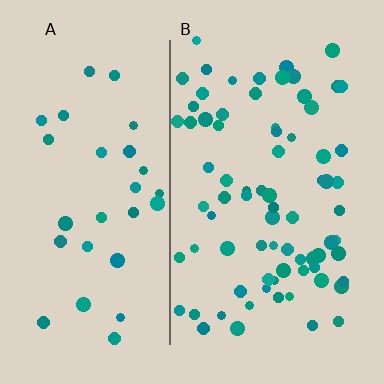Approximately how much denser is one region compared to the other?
Approximately 2.5× — region B over region A.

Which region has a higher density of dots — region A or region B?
B (the right).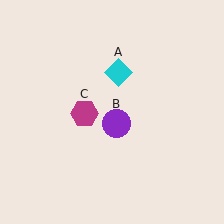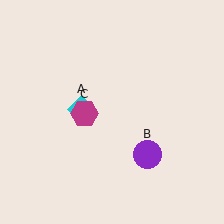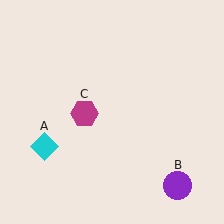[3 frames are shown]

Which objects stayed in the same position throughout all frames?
Magenta hexagon (object C) remained stationary.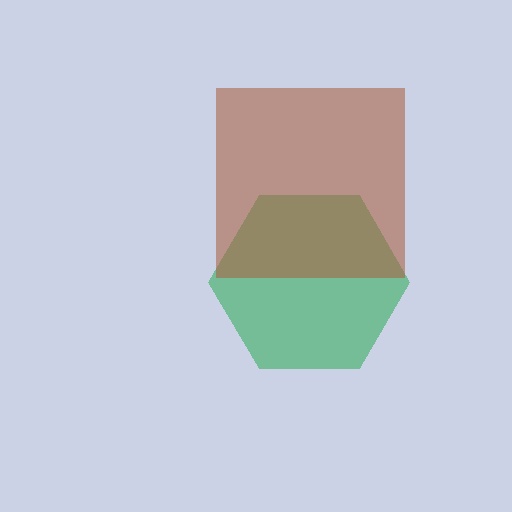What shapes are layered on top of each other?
The layered shapes are: a green hexagon, a brown square.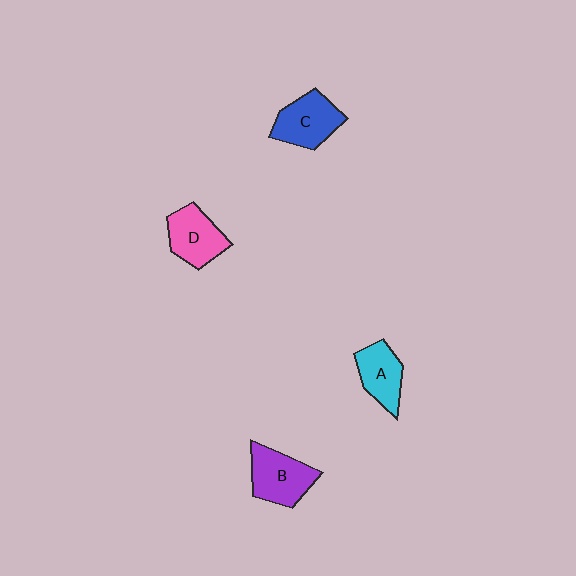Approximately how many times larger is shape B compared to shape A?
Approximately 1.2 times.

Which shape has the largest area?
Shape B (purple).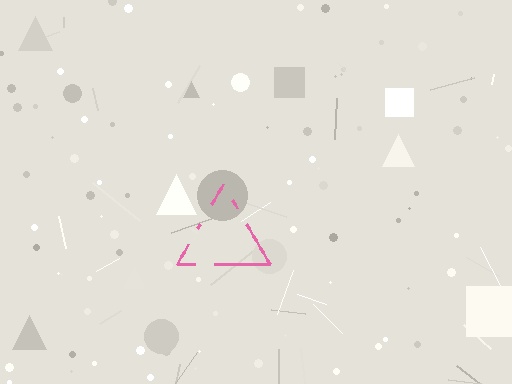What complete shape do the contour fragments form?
The contour fragments form a triangle.